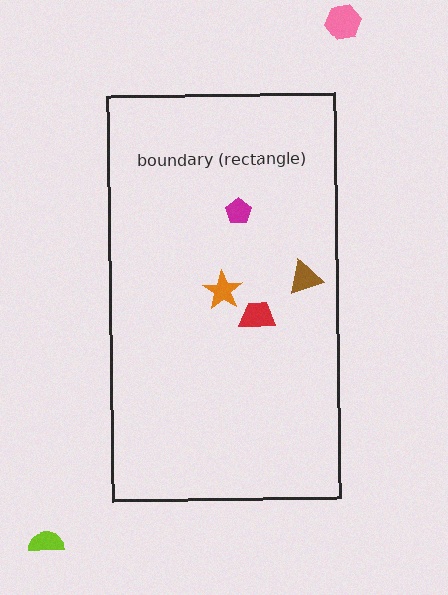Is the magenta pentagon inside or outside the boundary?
Inside.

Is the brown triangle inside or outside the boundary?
Inside.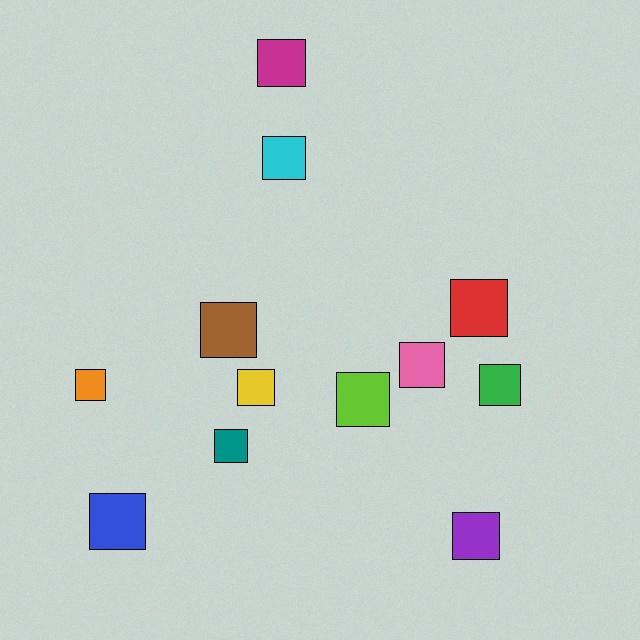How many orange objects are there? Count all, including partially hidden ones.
There is 1 orange object.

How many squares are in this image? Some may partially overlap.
There are 12 squares.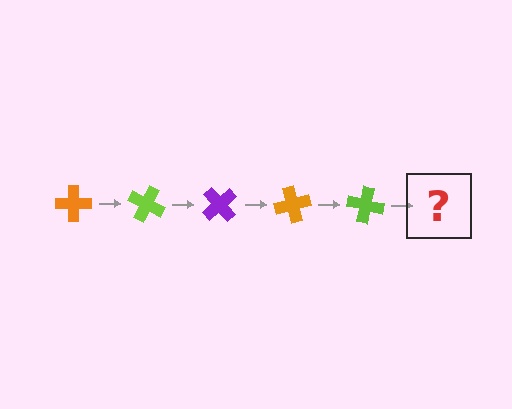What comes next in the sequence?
The next element should be a purple cross, rotated 125 degrees from the start.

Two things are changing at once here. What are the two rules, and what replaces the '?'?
The two rules are that it rotates 25 degrees each step and the color cycles through orange, lime, and purple. The '?' should be a purple cross, rotated 125 degrees from the start.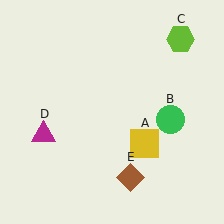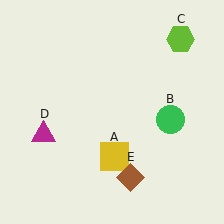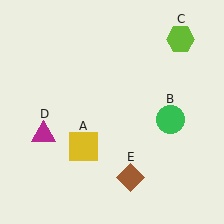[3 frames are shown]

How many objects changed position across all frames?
1 object changed position: yellow square (object A).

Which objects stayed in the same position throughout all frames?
Green circle (object B) and lime hexagon (object C) and magenta triangle (object D) and brown diamond (object E) remained stationary.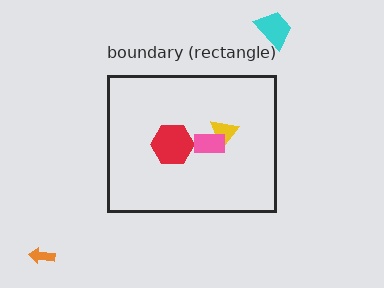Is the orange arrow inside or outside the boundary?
Outside.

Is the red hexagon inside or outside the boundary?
Inside.